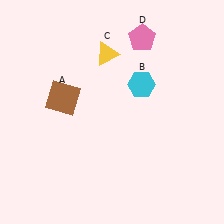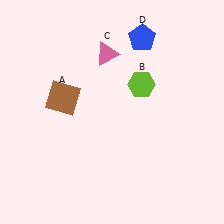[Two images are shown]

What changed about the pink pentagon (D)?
In Image 1, D is pink. In Image 2, it changed to blue.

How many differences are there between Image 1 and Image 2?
There are 3 differences between the two images.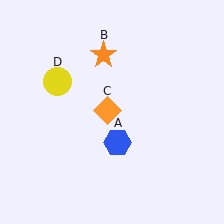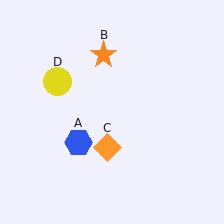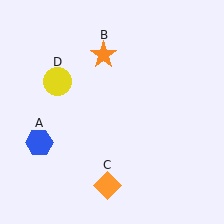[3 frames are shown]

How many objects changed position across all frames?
2 objects changed position: blue hexagon (object A), orange diamond (object C).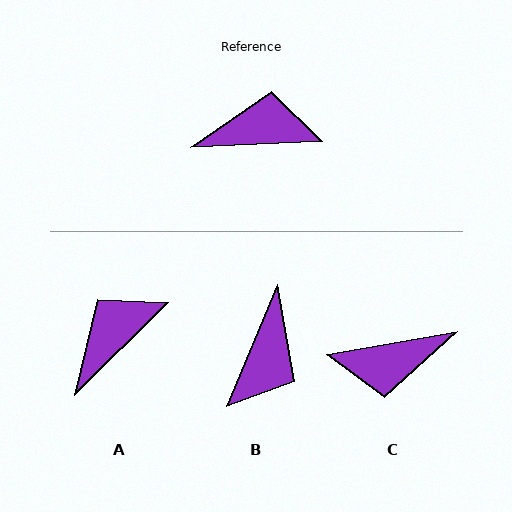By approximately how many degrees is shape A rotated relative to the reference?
Approximately 42 degrees counter-clockwise.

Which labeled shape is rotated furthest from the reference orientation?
C, about 172 degrees away.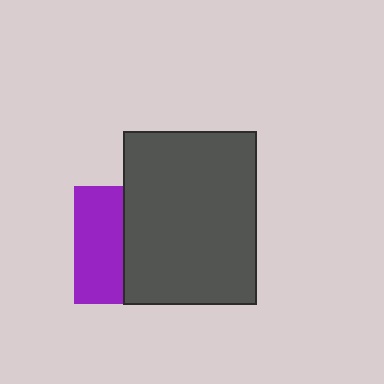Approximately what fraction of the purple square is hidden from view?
Roughly 58% of the purple square is hidden behind the dark gray rectangle.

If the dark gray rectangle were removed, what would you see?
You would see the complete purple square.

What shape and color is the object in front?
The object in front is a dark gray rectangle.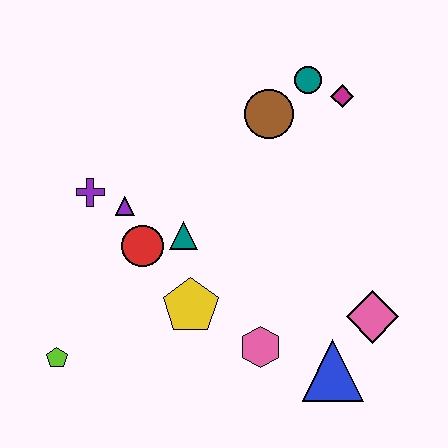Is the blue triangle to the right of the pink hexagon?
Yes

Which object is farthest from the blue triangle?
The purple cross is farthest from the blue triangle.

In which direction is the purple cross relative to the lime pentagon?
The purple cross is above the lime pentagon.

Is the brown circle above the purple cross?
Yes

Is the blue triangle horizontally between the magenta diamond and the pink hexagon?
Yes